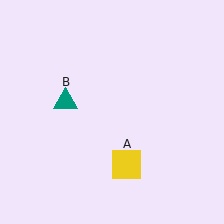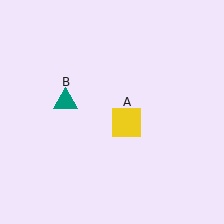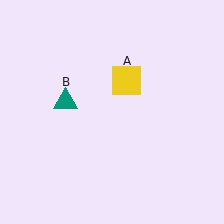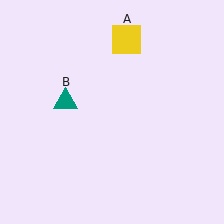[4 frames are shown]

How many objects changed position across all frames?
1 object changed position: yellow square (object A).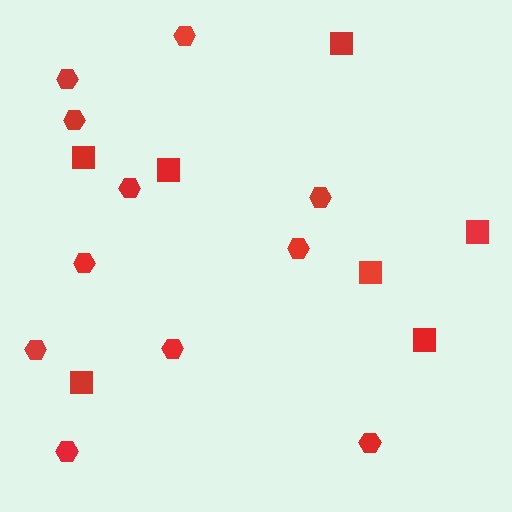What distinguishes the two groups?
There are 2 groups: one group of squares (7) and one group of hexagons (11).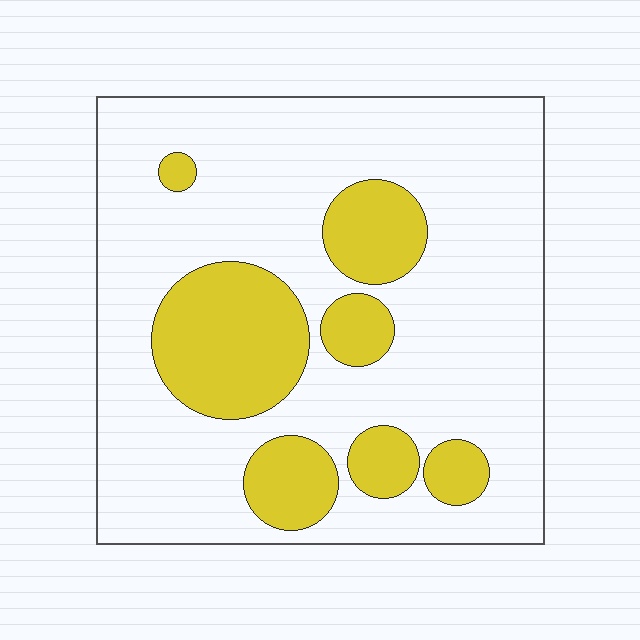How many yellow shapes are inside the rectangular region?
7.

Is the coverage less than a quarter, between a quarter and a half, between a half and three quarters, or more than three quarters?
Less than a quarter.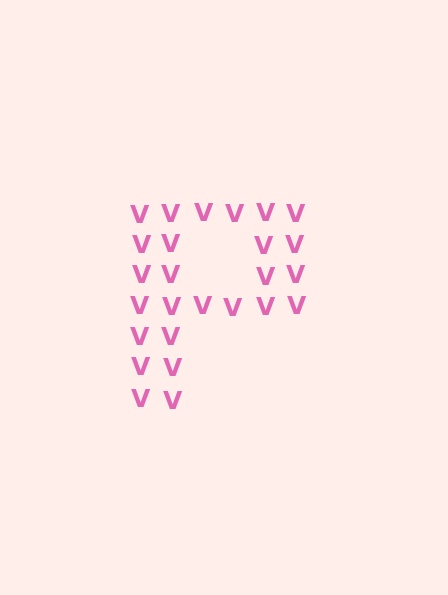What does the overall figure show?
The overall figure shows the letter P.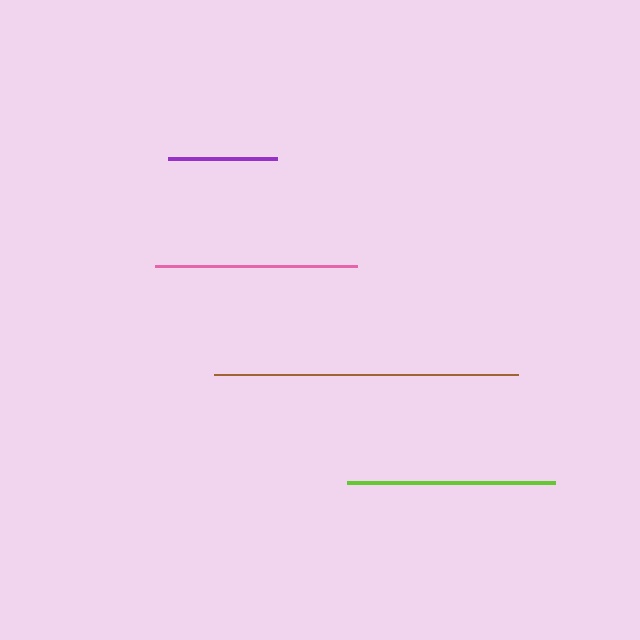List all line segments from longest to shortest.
From longest to shortest: brown, lime, pink, purple.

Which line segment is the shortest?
The purple line is the shortest at approximately 108 pixels.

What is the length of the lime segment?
The lime segment is approximately 208 pixels long.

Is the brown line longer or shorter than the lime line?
The brown line is longer than the lime line.